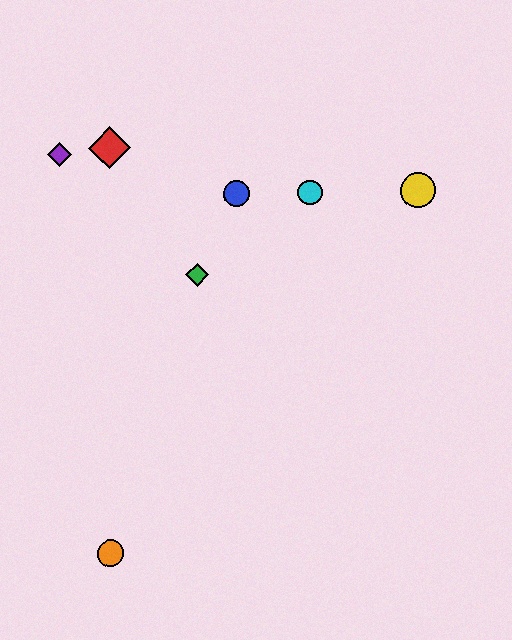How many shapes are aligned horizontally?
3 shapes (the blue circle, the yellow circle, the cyan circle) are aligned horizontally.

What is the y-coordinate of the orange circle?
The orange circle is at y≈553.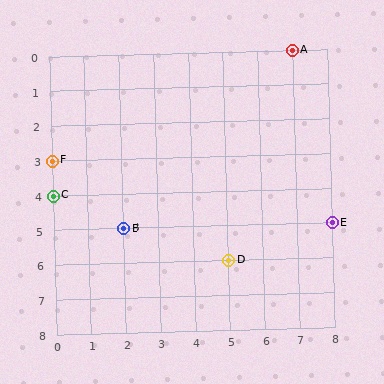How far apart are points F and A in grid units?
Points F and A are 7 columns and 3 rows apart (about 7.6 grid units diagonally).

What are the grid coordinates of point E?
Point E is at grid coordinates (8, 5).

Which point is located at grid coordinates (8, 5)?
Point E is at (8, 5).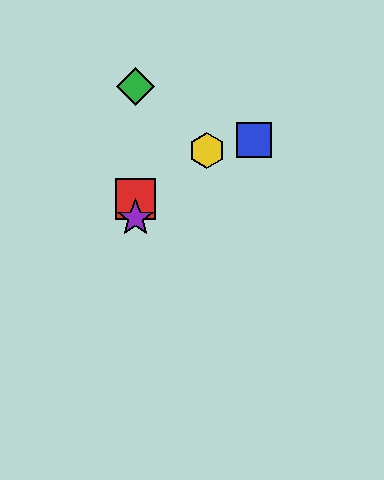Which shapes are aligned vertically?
The red square, the green diamond, the purple star are aligned vertically.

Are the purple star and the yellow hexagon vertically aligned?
No, the purple star is at x≈136 and the yellow hexagon is at x≈207.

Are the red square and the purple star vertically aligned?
Yes, both are at x≈136.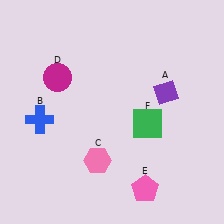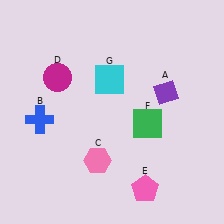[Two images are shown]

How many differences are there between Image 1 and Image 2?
There is 1 difference between the two images.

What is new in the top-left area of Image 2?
A cyan square (G) was added in the top-left area of Image 2.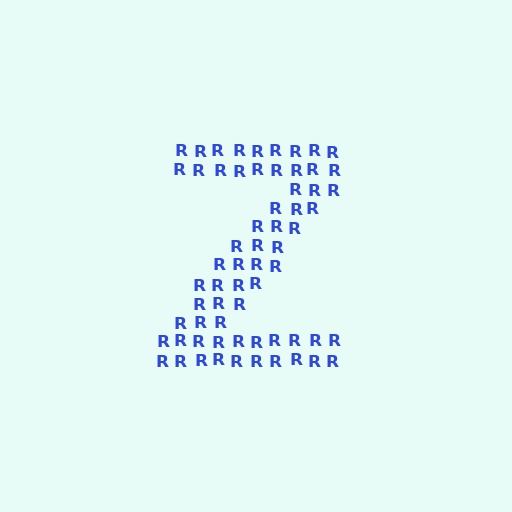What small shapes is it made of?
It is made of small letter R's.